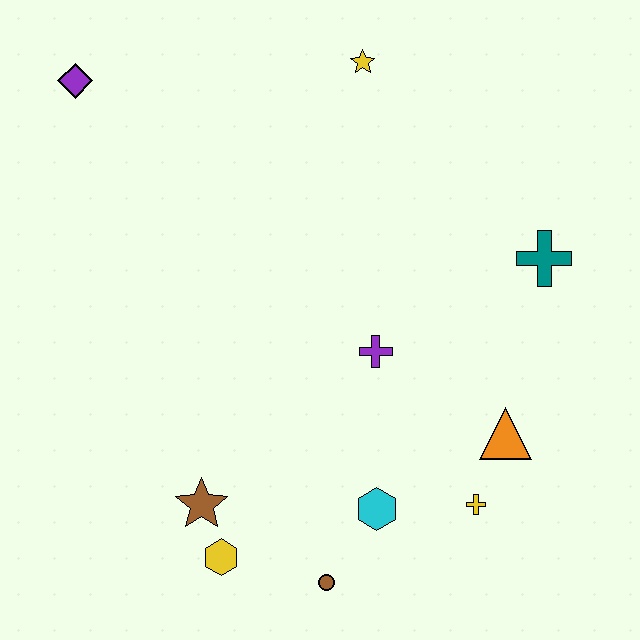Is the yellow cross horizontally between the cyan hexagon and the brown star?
No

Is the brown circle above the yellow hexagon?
No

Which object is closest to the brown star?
The yellow hexagon is closest to the brown star.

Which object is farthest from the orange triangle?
The purple diamond is farthest from the orange triangle.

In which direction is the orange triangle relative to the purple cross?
The orange triangle is to the right of the purple cross.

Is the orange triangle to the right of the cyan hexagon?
Yes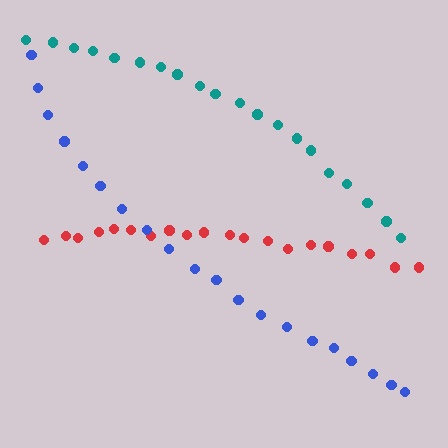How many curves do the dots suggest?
There are 3 distinct paths.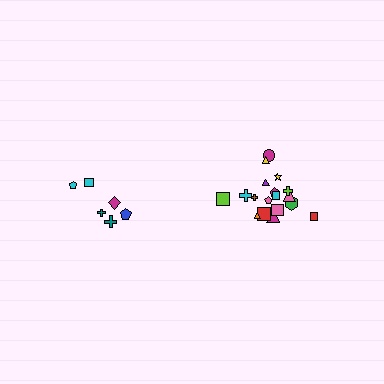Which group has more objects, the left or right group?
The right group.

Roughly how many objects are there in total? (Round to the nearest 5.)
Roughly 25 objects in total.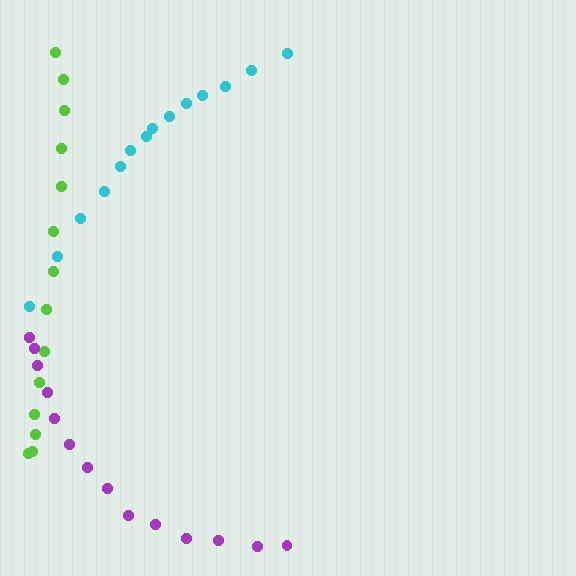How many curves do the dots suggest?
There are 3 distinct paths.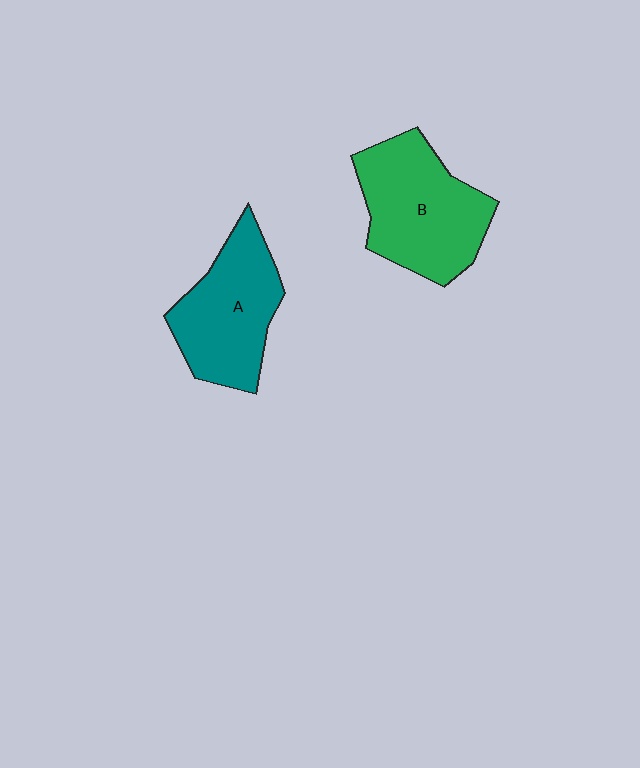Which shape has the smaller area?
Shape A (teal).